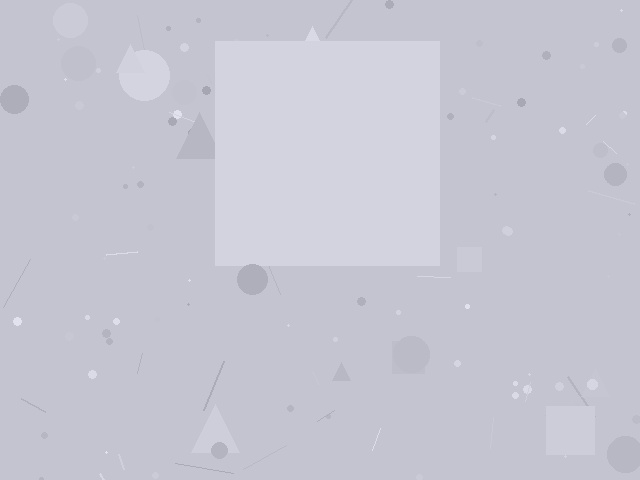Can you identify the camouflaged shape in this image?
The camouflaged shape is a square.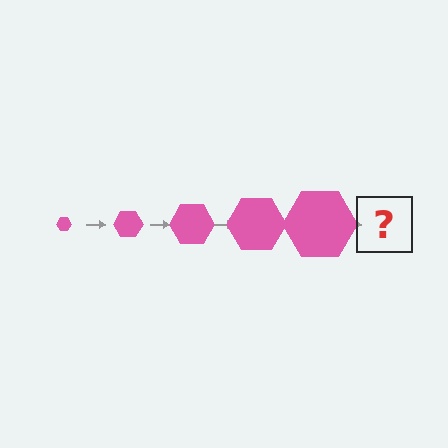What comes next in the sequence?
The next element should be a pink hexagon, larger than the previous one.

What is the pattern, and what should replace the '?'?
The pattern is that the hexagon gets progressively larger each step. The '?' should be a pink hexagon, larger than the previous one.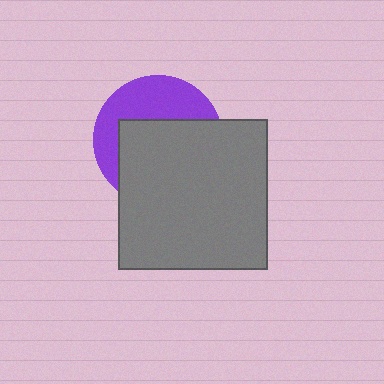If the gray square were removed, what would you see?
You would see the complete purple circle.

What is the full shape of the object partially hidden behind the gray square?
The partially hidden object is a purple circle.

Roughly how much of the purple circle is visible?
A small part of it is visible (roughly 40%).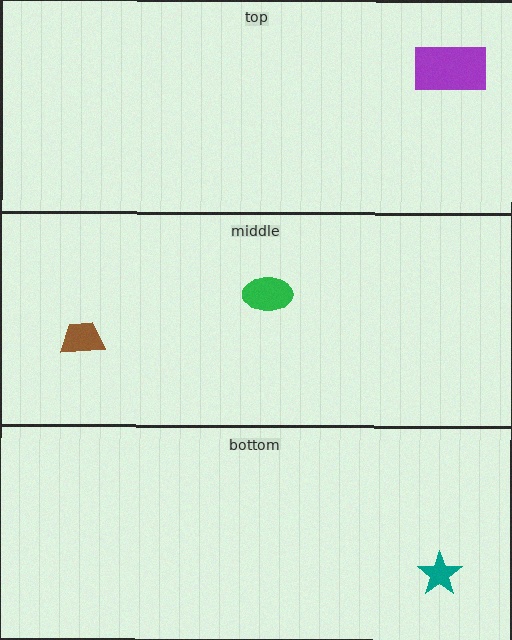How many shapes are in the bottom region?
1.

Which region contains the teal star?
The bottom region.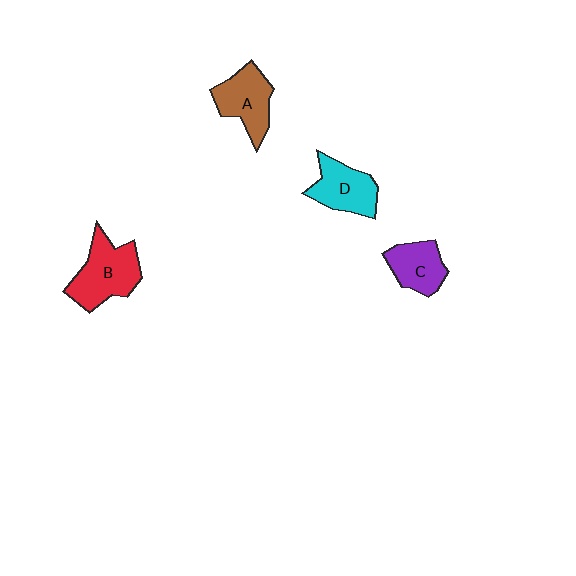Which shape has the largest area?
Shape B (red).